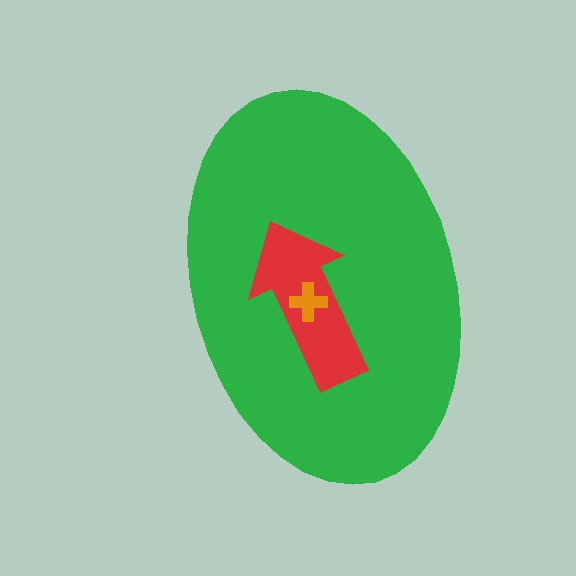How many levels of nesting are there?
3.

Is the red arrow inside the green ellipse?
Yes.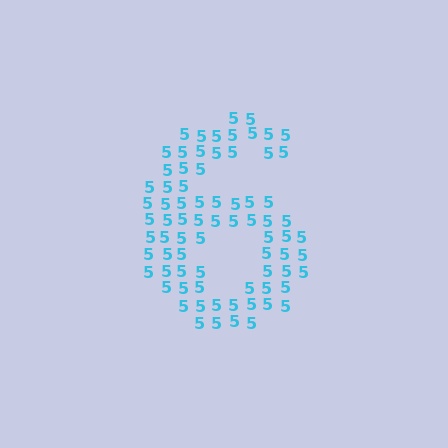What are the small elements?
The small elements are digit 5's.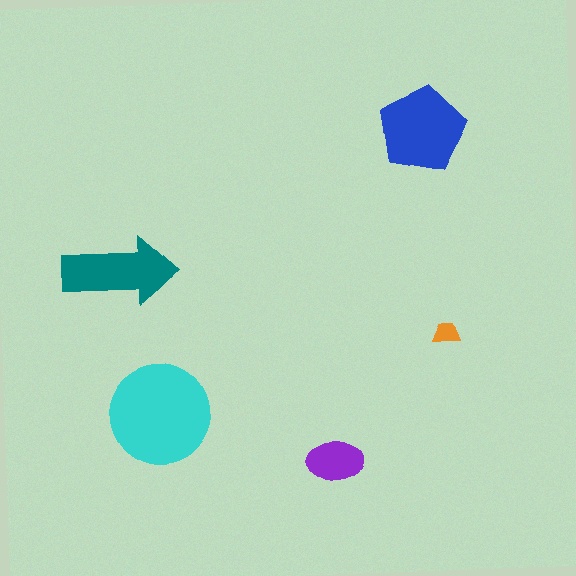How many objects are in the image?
There are 5 objects in the image.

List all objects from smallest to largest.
The orange trapezoid, the purple ellipse, the teal arrow, the blue pentagon, the cyan circle.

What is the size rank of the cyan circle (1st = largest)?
1st.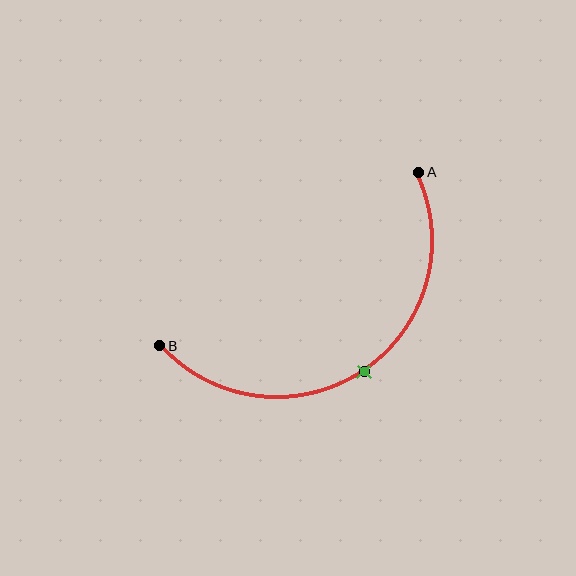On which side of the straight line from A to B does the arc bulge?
The arc bulges below and to the right of the straight line connecting A and B.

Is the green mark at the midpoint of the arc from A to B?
Yes. The green mark lies on the arc at equal arc-length from both A and B — it is the arc midpoint.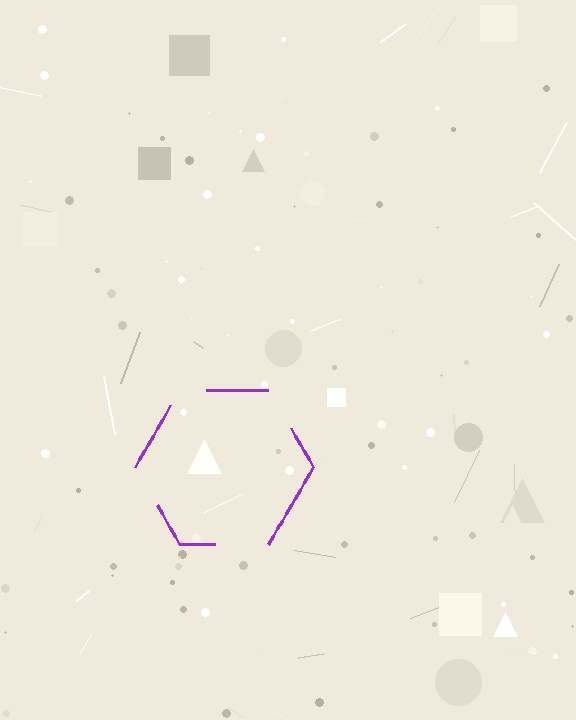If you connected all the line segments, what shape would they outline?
They would outline a hexagon.